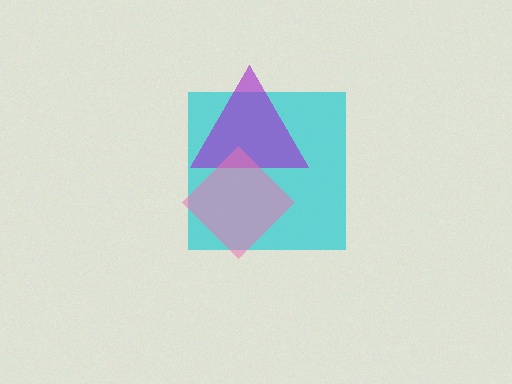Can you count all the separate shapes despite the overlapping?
Yes, there are 3 separate shapes.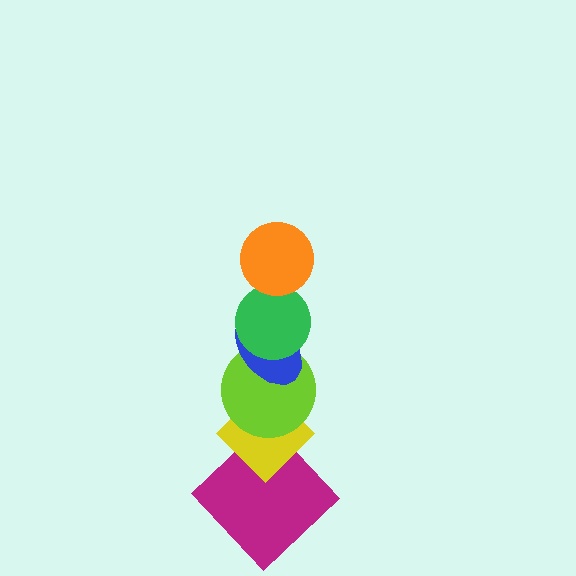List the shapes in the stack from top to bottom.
From top to bottom: the orange circle, the green circle, the blue ellipse, the lime circle, the yellow diamond, the magenta diamond.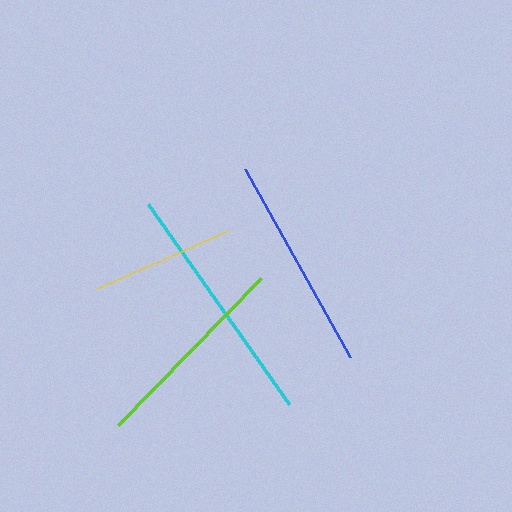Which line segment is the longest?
The cyan line is the longest at approximately 244 pixels.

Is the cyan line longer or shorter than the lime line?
The cyan line is longer than the lime line.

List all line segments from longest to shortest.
From longest to shortest: cyan, blue, lime, yellow.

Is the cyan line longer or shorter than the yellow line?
The cyan line is longer than the yellow line.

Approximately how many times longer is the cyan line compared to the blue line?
The cyan line is approximately 1.1 times the length of the blue line.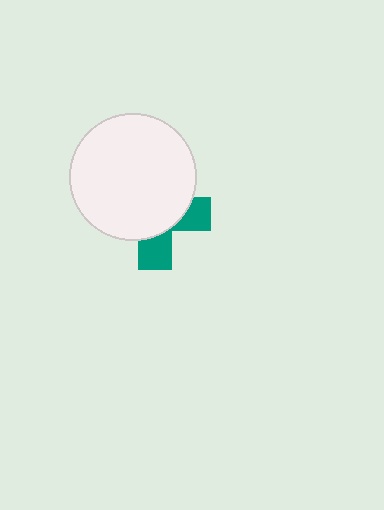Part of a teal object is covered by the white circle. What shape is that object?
It is a cross.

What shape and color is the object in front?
The object in front is a white circle.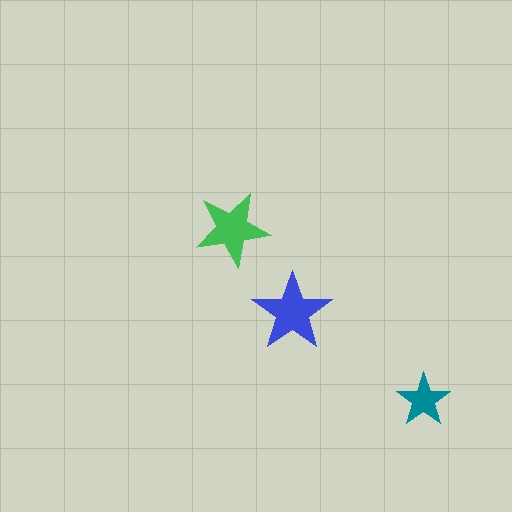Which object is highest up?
The green star is topmost.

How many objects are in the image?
There are 3 objects in the image.